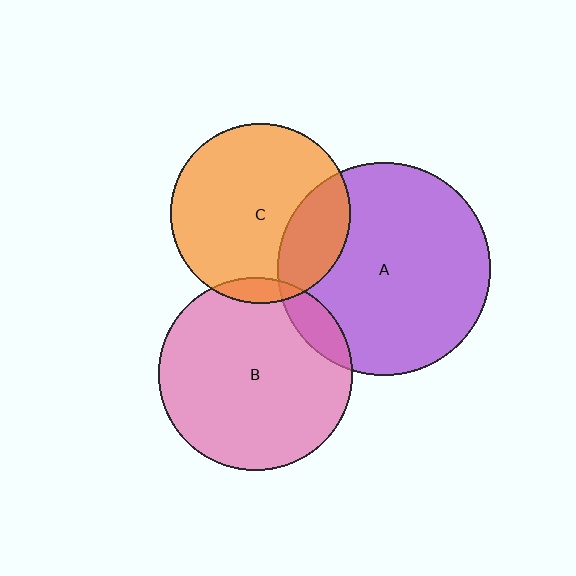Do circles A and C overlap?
Yes.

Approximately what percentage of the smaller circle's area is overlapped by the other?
Approximately 25%.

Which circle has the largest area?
Circle A (purple).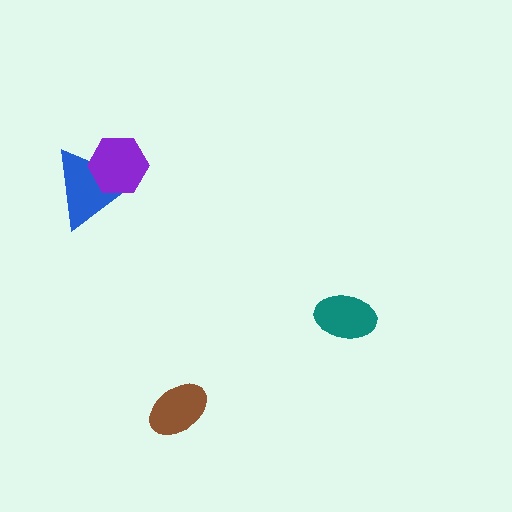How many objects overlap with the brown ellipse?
0 objects overlap with the brown ellipse.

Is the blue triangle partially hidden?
Yes, it is partially covered by another shape.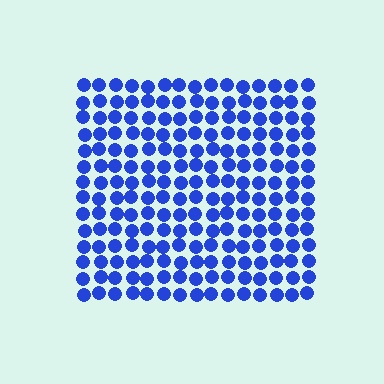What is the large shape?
The large shape is a square.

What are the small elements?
The small elements are circles.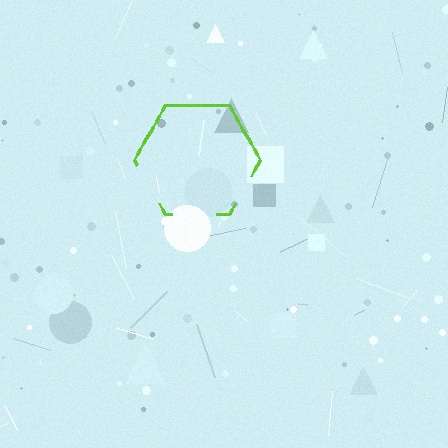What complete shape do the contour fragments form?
The contour fragments form a hexagon.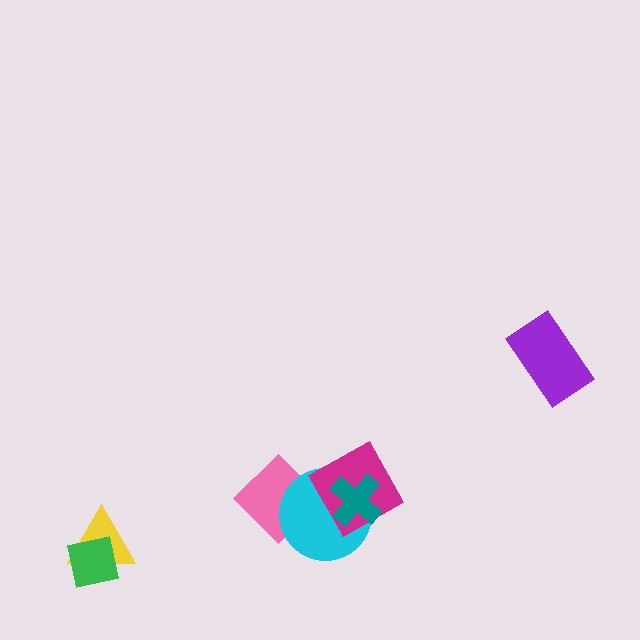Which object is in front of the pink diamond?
The cyan circle is in front of the pink diamond.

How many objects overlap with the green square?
1 object overlaps with the green square.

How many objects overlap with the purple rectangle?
0 objects overlap with the purple rectangle.